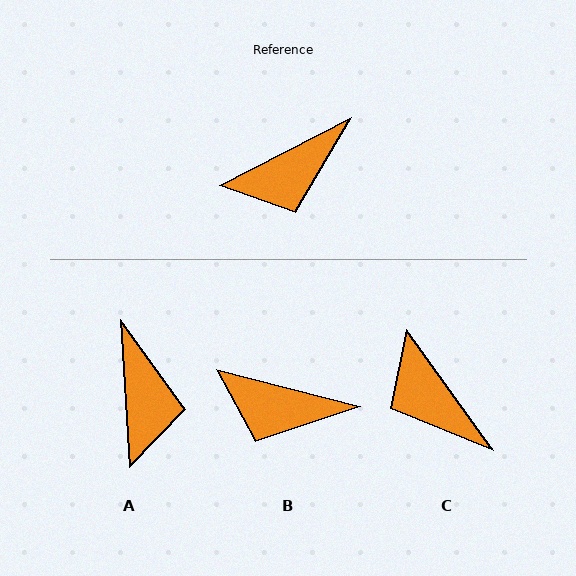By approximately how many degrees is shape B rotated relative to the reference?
Approximately 42 degrees clockwise.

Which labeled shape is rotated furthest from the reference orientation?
C, about 82 degrees away.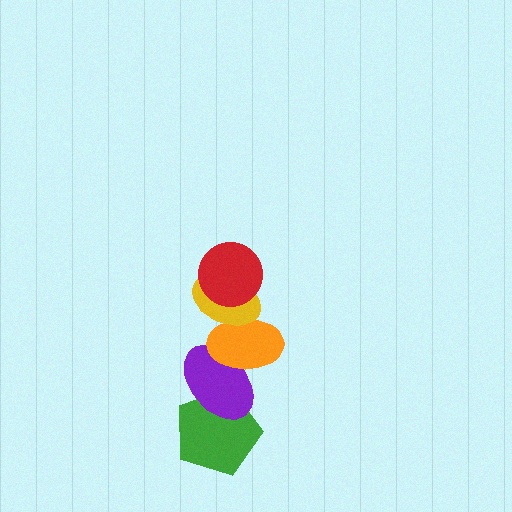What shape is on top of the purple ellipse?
The orange ellipse is on top of the purple ellipse.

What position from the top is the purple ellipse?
The purple ellipse is 4th from the top.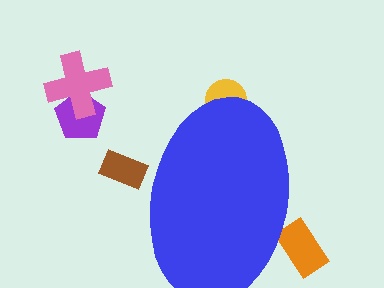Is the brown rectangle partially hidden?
Yes, the brown rectangle is partially hidden behind the blue ellipse.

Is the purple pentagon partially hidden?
No, the purple pentagon is fully visible.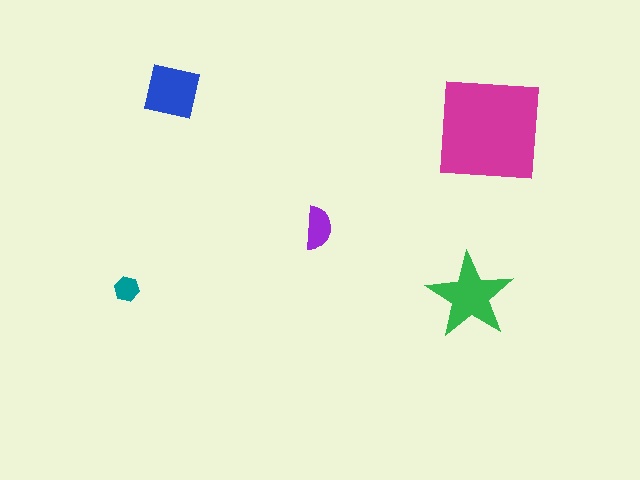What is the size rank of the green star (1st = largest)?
2nd.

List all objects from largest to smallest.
The magenta square, the green star, the blue square, the purple semicircle, the teal hexagon.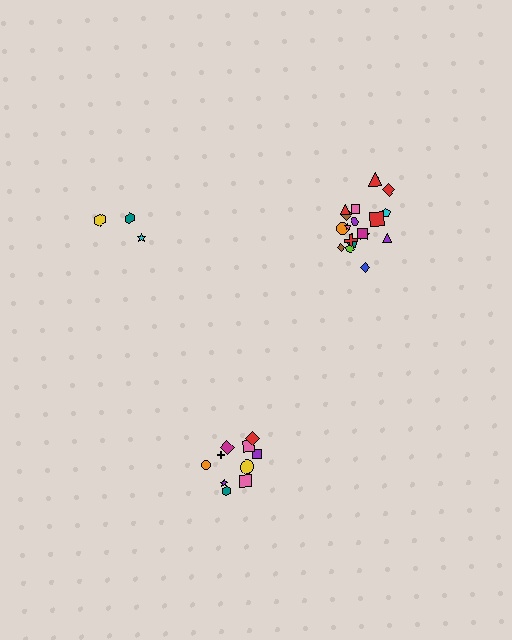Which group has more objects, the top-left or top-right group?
The top-right group.